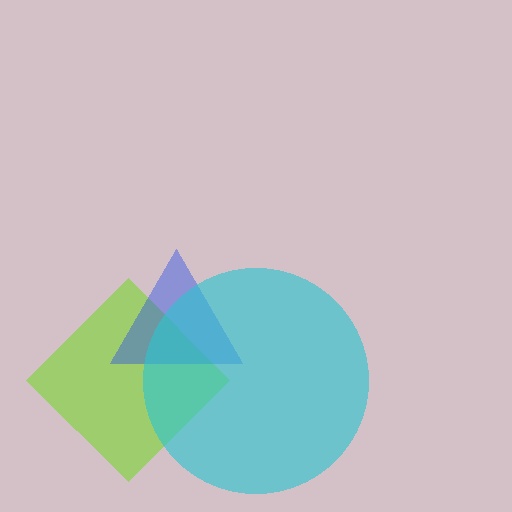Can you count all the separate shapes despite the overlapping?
Yes, there are 3 separate shapes.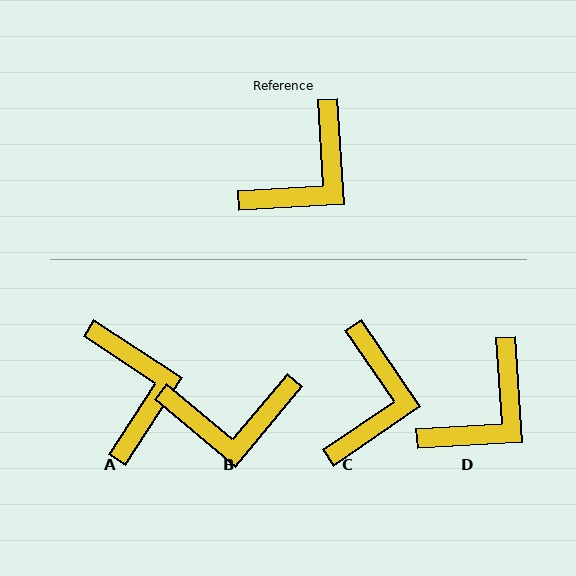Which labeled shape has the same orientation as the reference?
D.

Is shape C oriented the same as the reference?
No, it is off by about 31 degrees.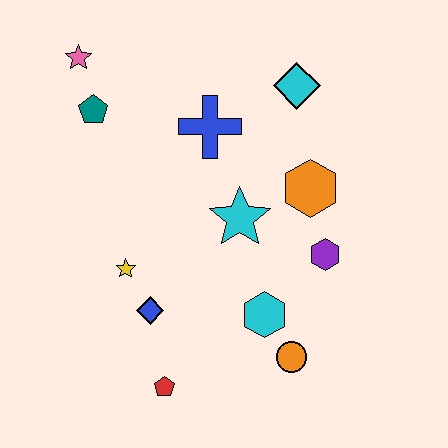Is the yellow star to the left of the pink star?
No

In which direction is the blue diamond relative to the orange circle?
The blue diamond is to the left of the orange circle.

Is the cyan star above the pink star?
No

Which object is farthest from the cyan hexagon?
The pink star is farthest from the cyan hexagon.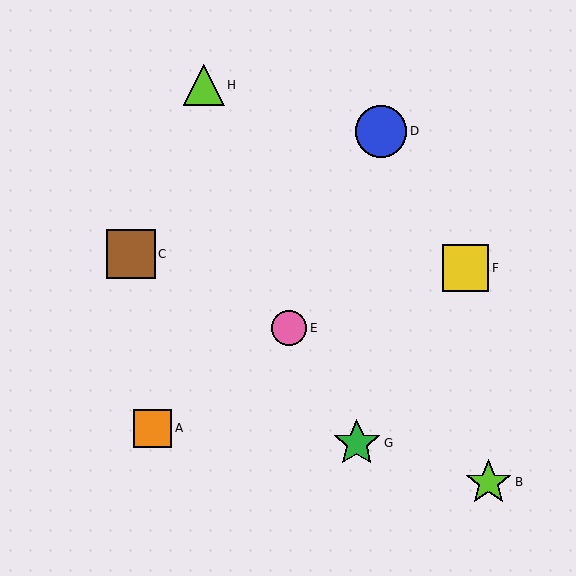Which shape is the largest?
The blue circle (labeled D) is the largest.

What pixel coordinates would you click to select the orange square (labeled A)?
Click at (153, 428) to select the orange square A.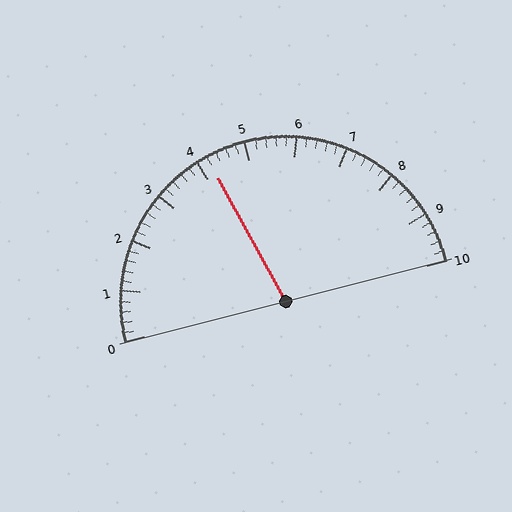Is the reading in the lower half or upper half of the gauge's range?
The reading is in the lower half of the range (0 to 10).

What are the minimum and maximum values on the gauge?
The gauge ranges from 0 to 10.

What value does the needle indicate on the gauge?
The needle indicates approximately 4.2.